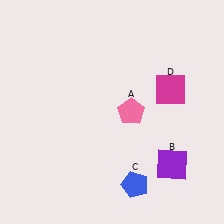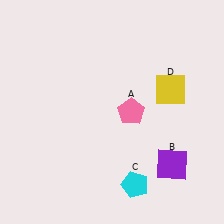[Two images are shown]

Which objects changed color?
C changed from blue to cyan. D changed from magenta to yellow.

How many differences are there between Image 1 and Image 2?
There are 2 differences between the two images.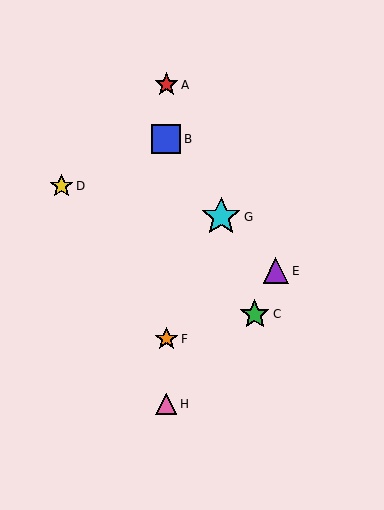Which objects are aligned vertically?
Objects A, B, F, H are aligned vertically.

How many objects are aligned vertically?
4 objects (A, B, F, H) are aligned vertically.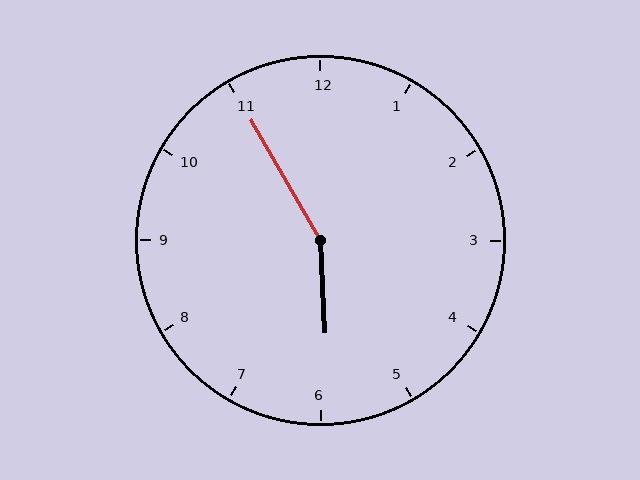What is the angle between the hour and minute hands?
Approximately 152 degrees.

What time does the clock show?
5:55.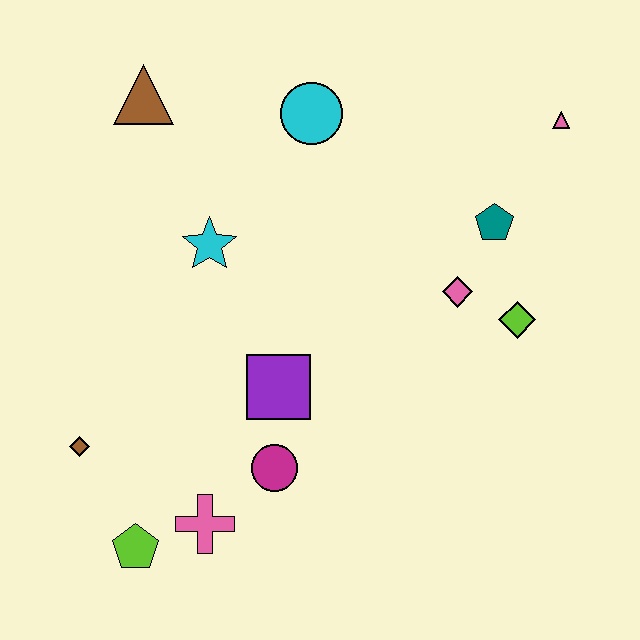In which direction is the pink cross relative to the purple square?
The pink cross is below the purple square.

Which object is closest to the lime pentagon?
The pink cross is closest to the lime pentagon.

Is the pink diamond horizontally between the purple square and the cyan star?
No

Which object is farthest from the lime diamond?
The brown diamond is farthest from the lime diamond.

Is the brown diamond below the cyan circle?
Yes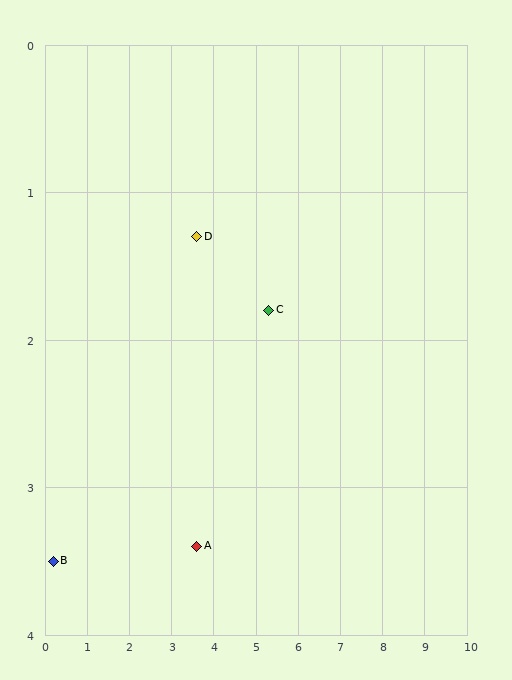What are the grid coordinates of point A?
Point A is at approximately (3.6, 3.4).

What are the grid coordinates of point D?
Point D is at approximately (3.6, 1.3).